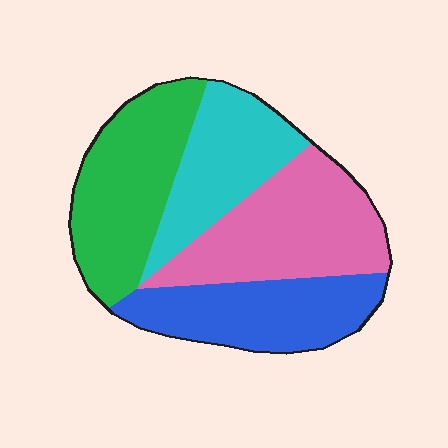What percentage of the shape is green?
Green takes up about one quarter (1/4) of the shape.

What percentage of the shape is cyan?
Cyan covers around 20% of the shape.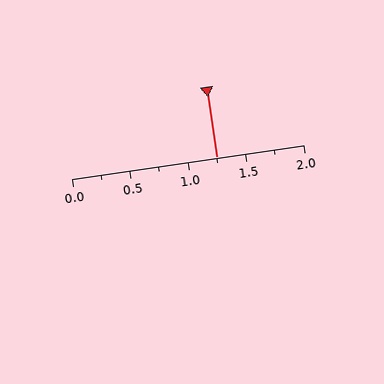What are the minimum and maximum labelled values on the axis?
The axis runs from 0.0 to 2.0.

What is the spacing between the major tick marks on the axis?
The major ticks are spaced 0.5 apart.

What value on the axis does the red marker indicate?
The marker indicates approximately 1.25.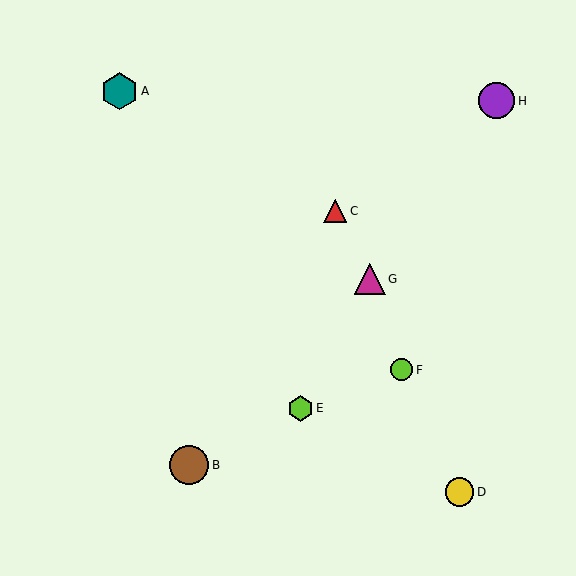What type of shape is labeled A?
Shape A is a teal hexagon.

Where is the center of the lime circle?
The center of the lime circle is at (402, 370).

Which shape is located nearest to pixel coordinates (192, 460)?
The brown circle (labeled B) at (189, 465) is nearest to that location.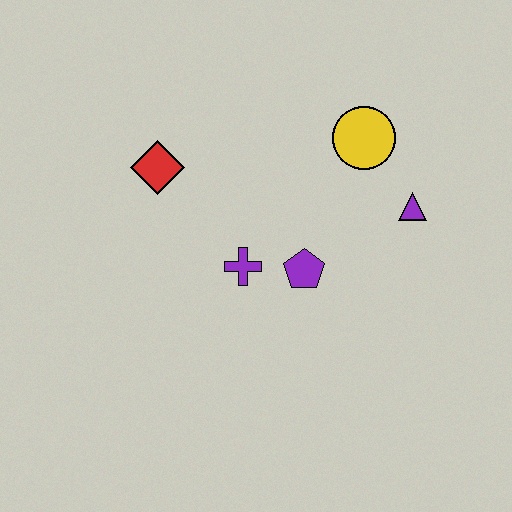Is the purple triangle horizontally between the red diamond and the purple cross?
No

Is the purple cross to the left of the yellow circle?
Yes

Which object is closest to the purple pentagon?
The purple cross is closest to the purple pentagon.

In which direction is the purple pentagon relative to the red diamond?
The purple pentagon is to the right of the red diamond.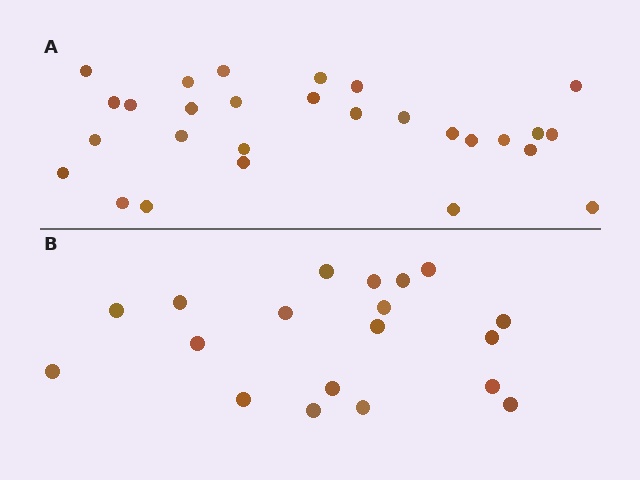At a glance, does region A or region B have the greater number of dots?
Region A (the top region) has more dots.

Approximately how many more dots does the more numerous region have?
Region A has roughly 8 or so more dots than region B.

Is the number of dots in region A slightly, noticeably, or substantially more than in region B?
Region A has substantially more. The ratio is roughly 1.5 to 1.